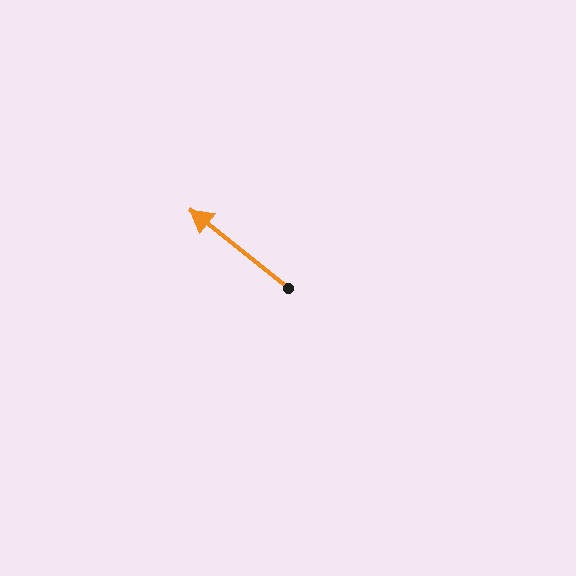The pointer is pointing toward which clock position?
Roughly 10 o'clock.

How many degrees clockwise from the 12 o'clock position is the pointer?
Approximately 309 degrees.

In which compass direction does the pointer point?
Northwest.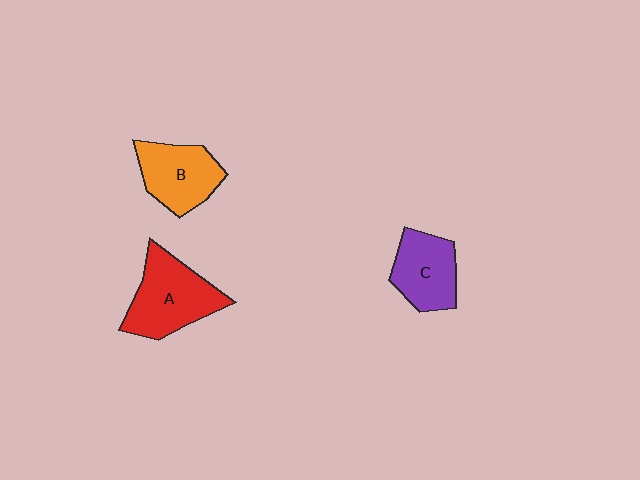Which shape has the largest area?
Shape A (red).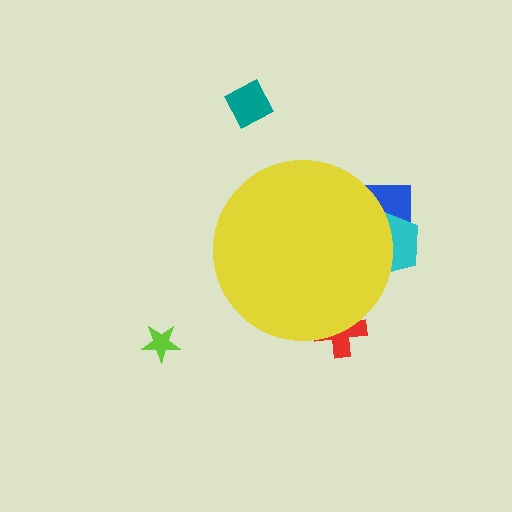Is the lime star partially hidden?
No, the lime star is fully visible.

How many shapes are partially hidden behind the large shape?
3 shapes are partially hidden.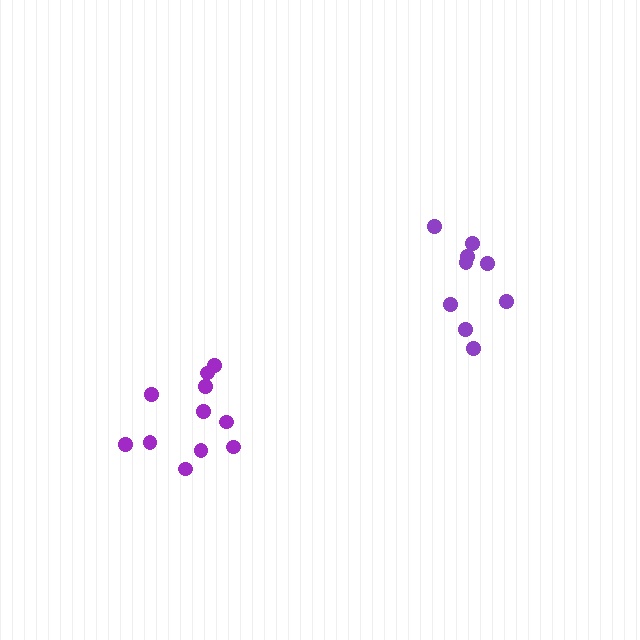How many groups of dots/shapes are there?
There are 2 groups.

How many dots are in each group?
Group 1: 9 dots, Group 2: 11 dots (20 total).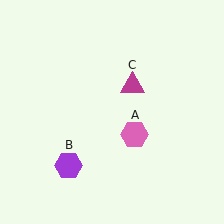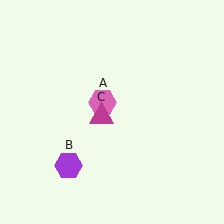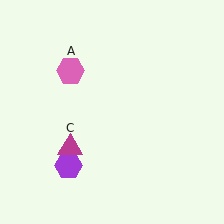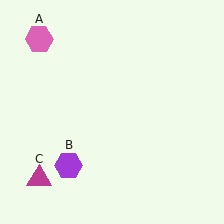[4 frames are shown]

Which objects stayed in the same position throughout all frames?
Purple hexagon (object B) remained stationary.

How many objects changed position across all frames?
2 objects changed position: pink hexagon (object A), magenta triangle (object C).